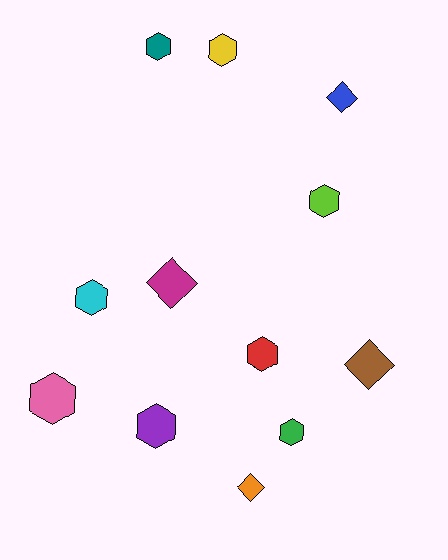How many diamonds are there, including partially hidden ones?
There are 4 diamonds.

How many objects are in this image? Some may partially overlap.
There are 12 objects.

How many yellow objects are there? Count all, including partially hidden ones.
There is 1 yellow object.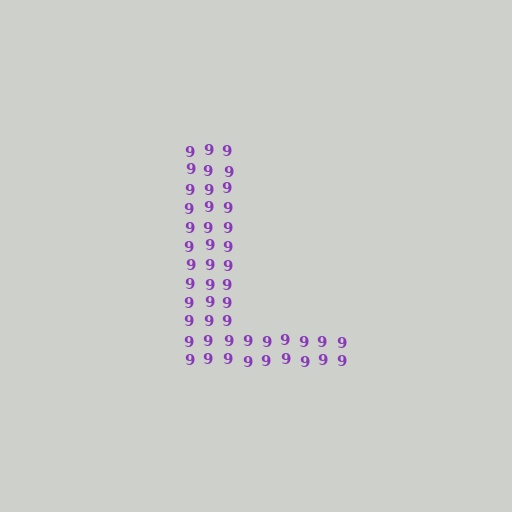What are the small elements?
The small elements are digit 9's.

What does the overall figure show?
The overall figure shows the letter L.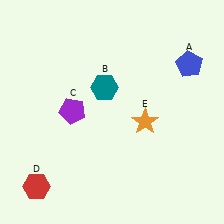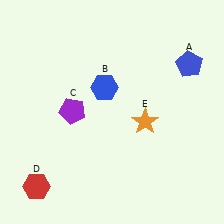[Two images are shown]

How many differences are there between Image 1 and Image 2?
There is 1 difference between the two images.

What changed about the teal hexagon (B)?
In Image 1, B is teal. In Image 2, it changed to blue.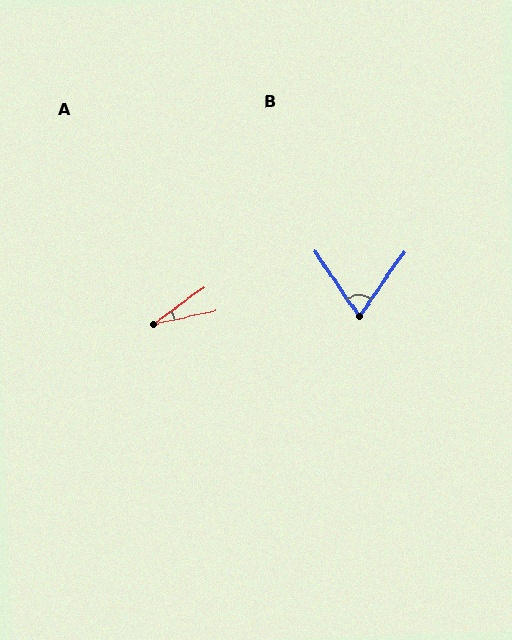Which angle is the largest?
B, at approximately 69 degrees.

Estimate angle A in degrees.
Approximately 24 degrees.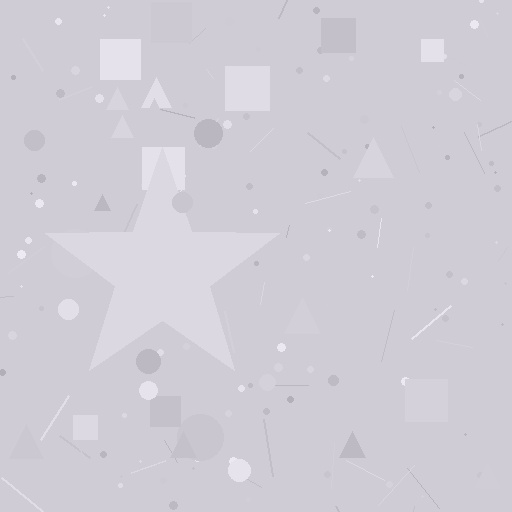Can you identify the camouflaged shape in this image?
The camouflaged shape is a star.